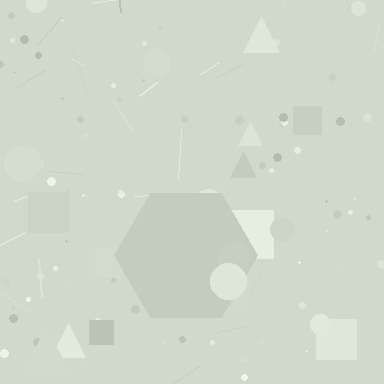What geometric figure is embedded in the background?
A hexagon is embedded in the background.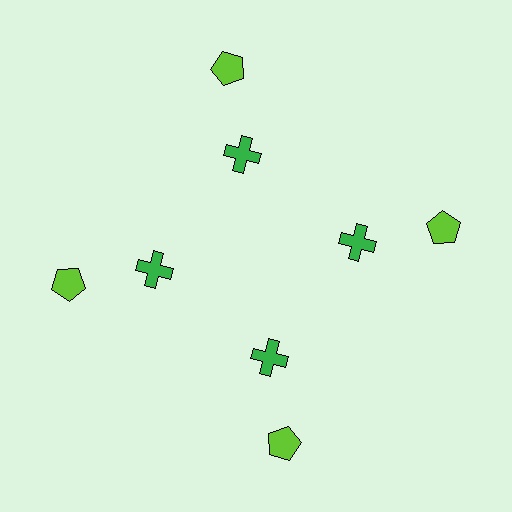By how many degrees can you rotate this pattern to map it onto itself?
The pattern maps onto itself every 90 degrees of rotation.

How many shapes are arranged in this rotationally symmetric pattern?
There are 8 shapes, arranged in 4 groups of 2.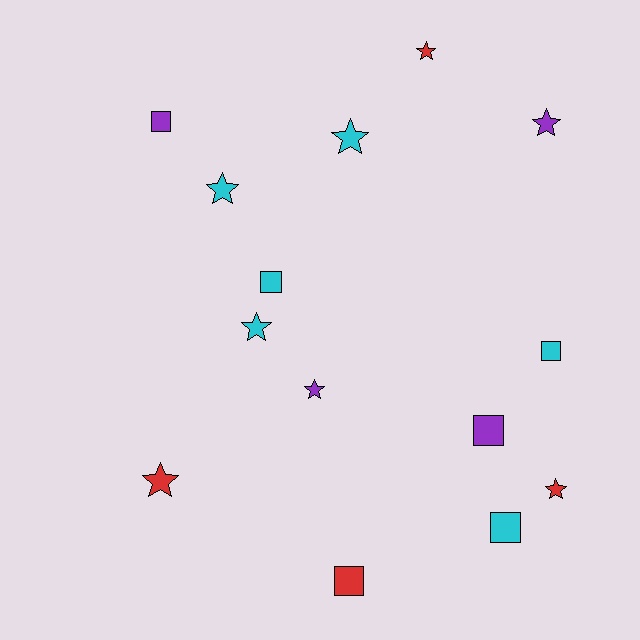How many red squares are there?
There is 1 red square.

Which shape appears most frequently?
Star, with 8 objects.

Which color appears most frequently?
Cyan, with 6 objects.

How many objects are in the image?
There are 14 objects.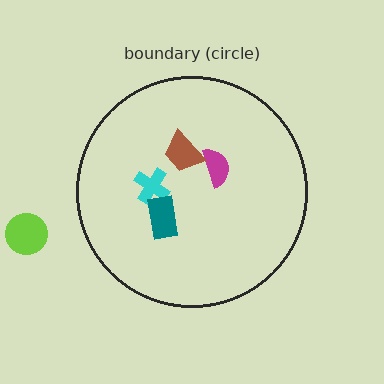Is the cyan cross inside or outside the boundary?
Inside.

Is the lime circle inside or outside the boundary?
Outside.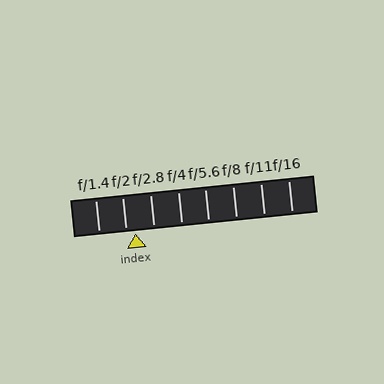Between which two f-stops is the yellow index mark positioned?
The index mark is between f/2 and f/2.8.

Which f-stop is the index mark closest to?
The index mark is closest to f/2.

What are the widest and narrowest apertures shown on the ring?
The widest aperture shown is f/1.4 and the narrowest is f/16.